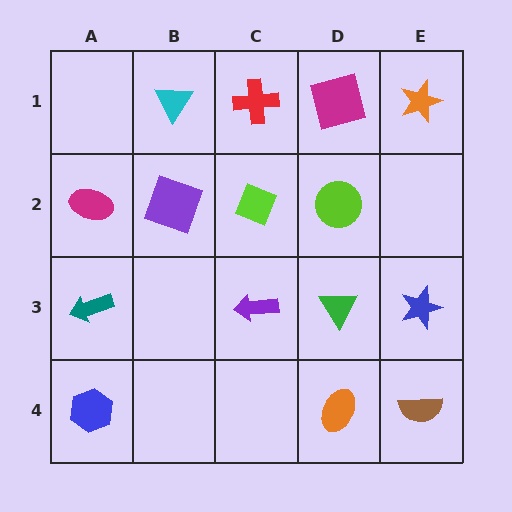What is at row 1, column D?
A magenta square.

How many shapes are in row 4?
3 shapes.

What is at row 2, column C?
A lime diamond.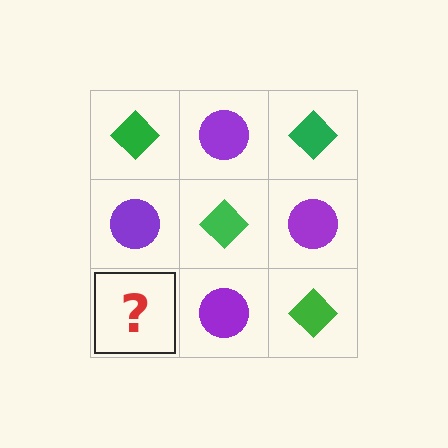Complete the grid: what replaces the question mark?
The question mark should be replaced with a green diamond.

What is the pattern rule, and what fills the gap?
The rule is that it alternates green diamond and purple circle in a checkerboard pattern. The gap should be filled with a green diamond.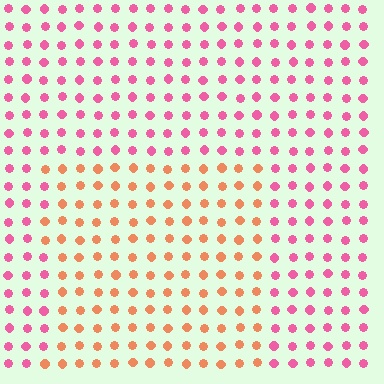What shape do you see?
I see a rectangle.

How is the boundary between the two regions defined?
The boundary is defined purely by a slight shift in hue (about 47 degrees). Spacing, size, and orientation are identical on both sides.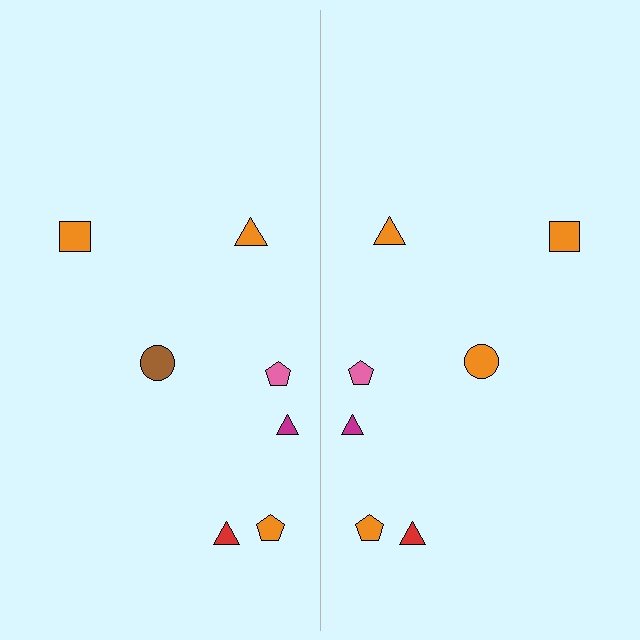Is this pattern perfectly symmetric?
No, the pattern is not perfectly symmetric. The orange circle on the right side breaks the symmetry — its mirror counterpart is brown.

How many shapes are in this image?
There are 14 shapes in this image.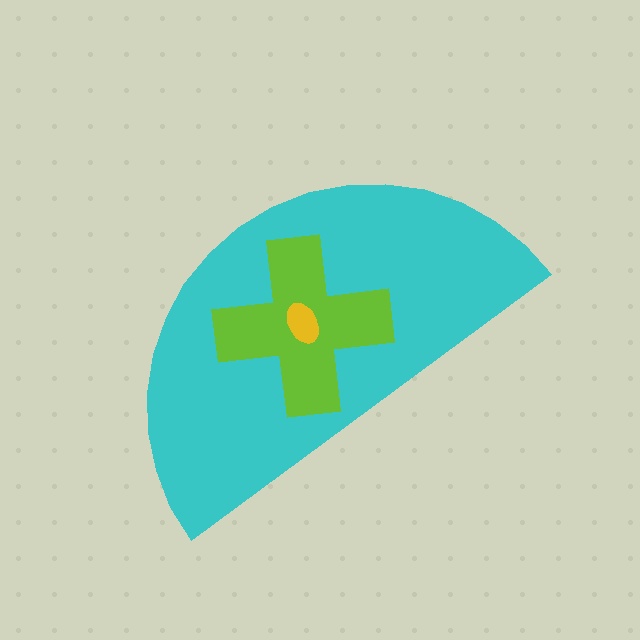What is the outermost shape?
The cyan semicircle.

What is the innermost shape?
The yellow ellipse.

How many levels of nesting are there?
3.